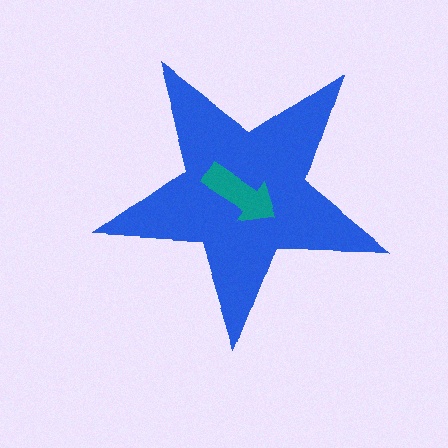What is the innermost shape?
The teal arrow.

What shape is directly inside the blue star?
The teal arrow.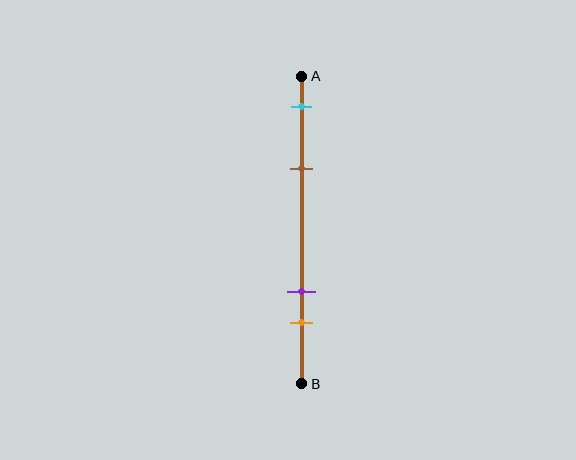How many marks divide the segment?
There are 4 marks dividing the segment.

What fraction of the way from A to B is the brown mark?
The brown mark is approximately 30% (0.3) of the way from A to B.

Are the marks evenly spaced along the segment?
No, the marks are not evenly spaced.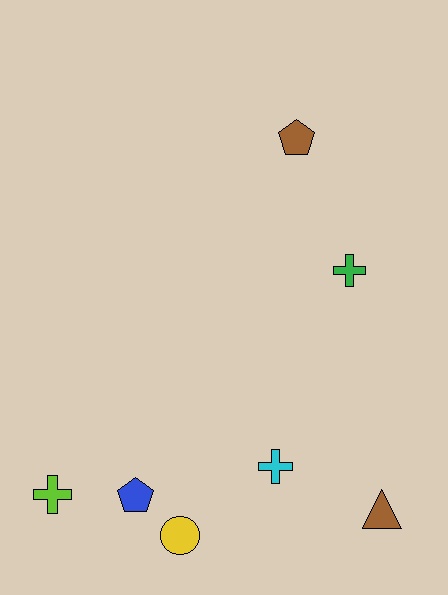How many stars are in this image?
There are no stars.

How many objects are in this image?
There are 7 objects.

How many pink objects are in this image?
There are no pink objects.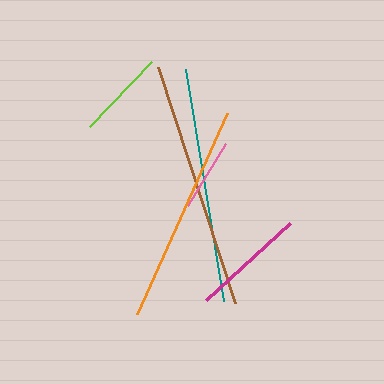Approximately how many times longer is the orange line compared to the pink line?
The orange line is approximately 3.0 times the length of the pink line.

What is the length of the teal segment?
The teal segment is approximately 236 pixels long.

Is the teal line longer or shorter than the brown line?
The brown line is longer than the teal line.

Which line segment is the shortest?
The pink line is the shortest at approximately 73 pixels.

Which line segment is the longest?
The brown line is the longest at approximately 248 pixels.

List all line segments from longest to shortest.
From longest to shortest: brown, teal, orange, magenta, lime, pink.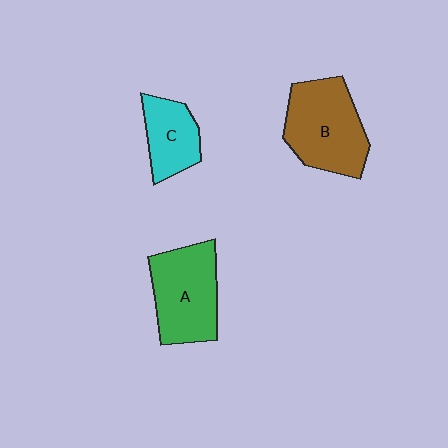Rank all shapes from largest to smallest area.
From largest to smallest: B (brown), A (green), C (cyan).